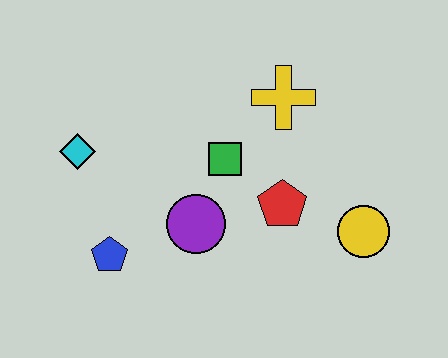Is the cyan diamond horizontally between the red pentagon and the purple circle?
No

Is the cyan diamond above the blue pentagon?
Yes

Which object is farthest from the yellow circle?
The cyan diamond is farthest from the yellow circle.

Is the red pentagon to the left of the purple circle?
No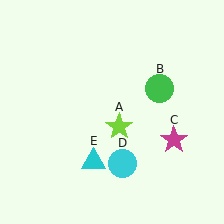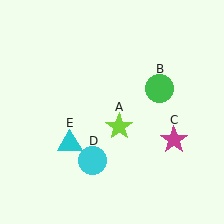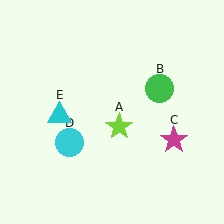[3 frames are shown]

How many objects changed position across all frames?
2 objects changed position: cyan circle (object D), cyan triangle (object E).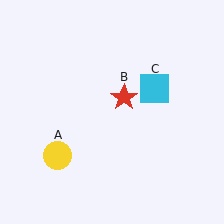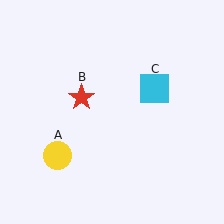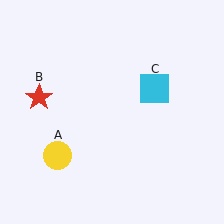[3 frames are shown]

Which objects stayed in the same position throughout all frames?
Yellow circle (object A) and cyan square (object C) remained stationary.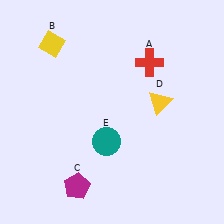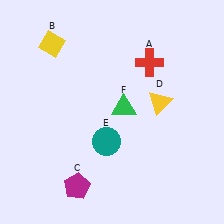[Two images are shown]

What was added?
A green triangle (F) was added in Image 2.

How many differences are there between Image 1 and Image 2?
There is 1 difference between the two images.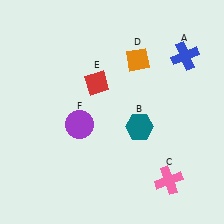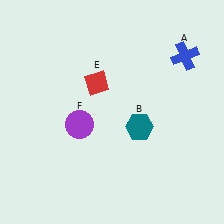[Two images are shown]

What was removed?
The pink cross (C), the orange diamond (D) were removed in Image 2.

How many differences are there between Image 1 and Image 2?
There are 2 differences between the two images.